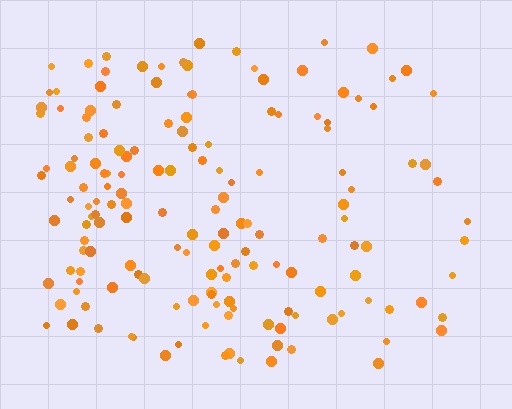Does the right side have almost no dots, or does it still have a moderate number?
Still a moderate number, just noticeably fewer than the left.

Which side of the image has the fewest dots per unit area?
The right.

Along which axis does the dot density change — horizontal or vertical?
Horizontal.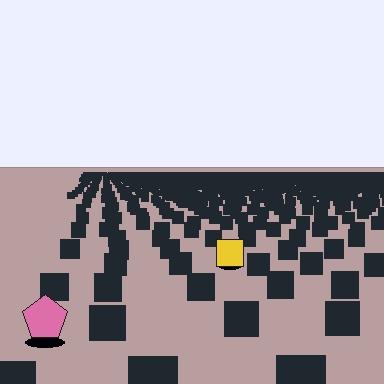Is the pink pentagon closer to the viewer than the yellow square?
Yes. The pink pentagon is closer — you can tell from the texture gradient: the ground texture is coarser near it.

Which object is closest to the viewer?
The pink pentagon is closest. The texture marks near it are larger and more spread out.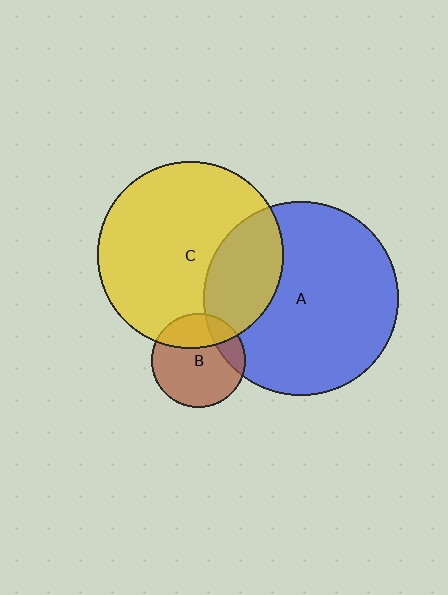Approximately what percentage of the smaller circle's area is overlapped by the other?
Approximately 30%.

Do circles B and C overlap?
Yes.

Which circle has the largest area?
Circle A (blue).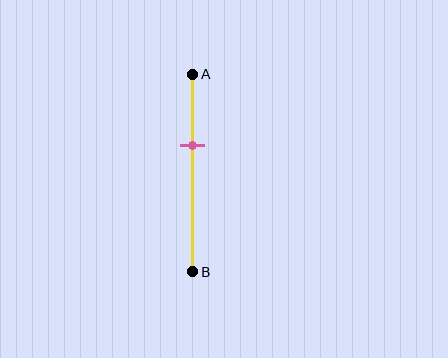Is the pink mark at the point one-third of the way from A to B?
Yes, the mark is approximately at the one-third point.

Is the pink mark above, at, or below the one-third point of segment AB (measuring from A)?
The pink mark is approximately at the one-third point of segment AB.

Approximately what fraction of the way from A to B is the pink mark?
The pink mark is approximately 35% of the way from A to B.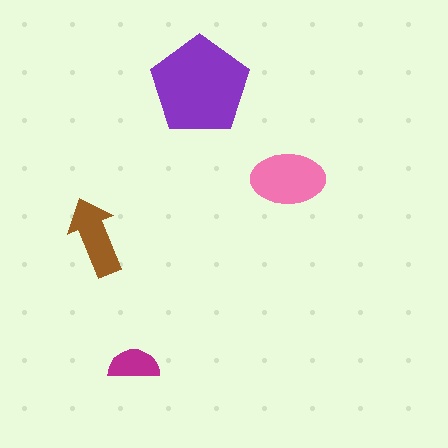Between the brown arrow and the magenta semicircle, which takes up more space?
The brown arrow.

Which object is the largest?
The purple pentagon.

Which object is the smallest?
The magenta semicircle.